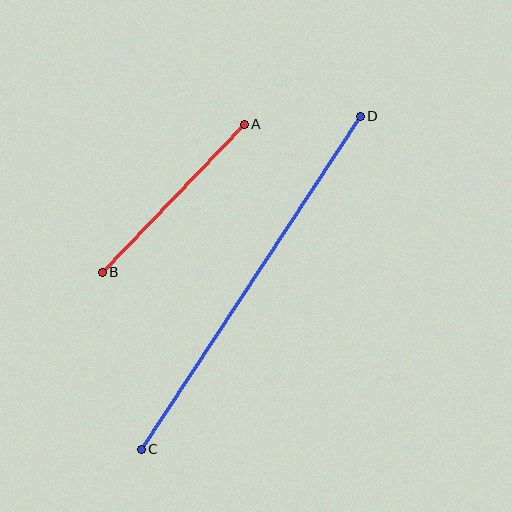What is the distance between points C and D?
The distance is approximately 399 pixels.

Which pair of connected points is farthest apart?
Points C and D are farthest apart.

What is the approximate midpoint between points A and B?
The midpoint is at approximately (173, 198) pixels.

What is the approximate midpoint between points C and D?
The midpoint is at approximately (251, 283) pixels.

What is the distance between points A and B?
The distance is approximately 205 pixels.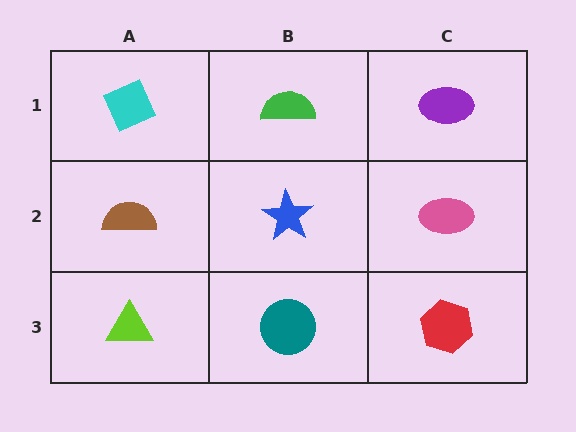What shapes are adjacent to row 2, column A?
A cyan diamond (row 1, column A), a lime triangle (row 3, column A), a blue star (row 2, column B).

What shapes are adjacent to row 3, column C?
A pink ellipse (row 2, column C), a teal circle (row 3, column B).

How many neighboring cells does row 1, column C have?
2.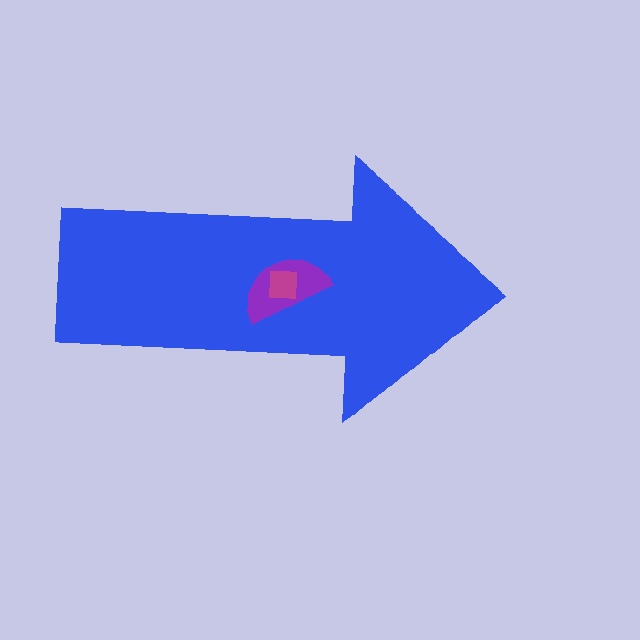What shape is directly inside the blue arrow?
The purple semicircle.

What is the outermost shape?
The blue arrow.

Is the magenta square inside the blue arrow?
Yes.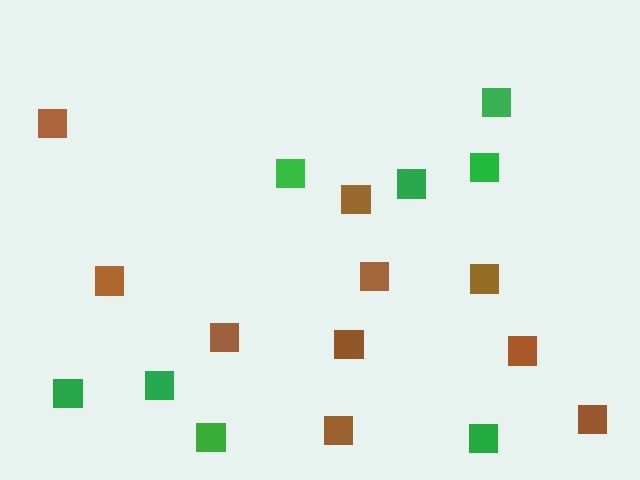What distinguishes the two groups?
There are 2 groups: one group of brown squares (10) and one group of green squares (8).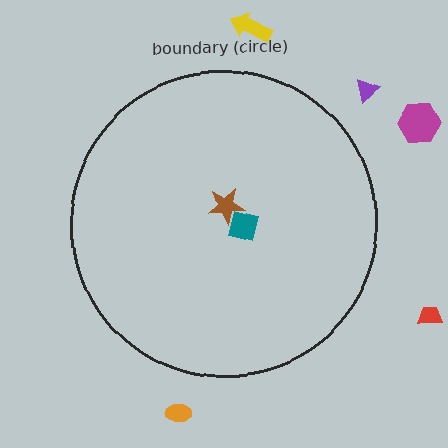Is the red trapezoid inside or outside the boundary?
Outside.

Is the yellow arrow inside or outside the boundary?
Outside.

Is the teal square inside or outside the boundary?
Inside.